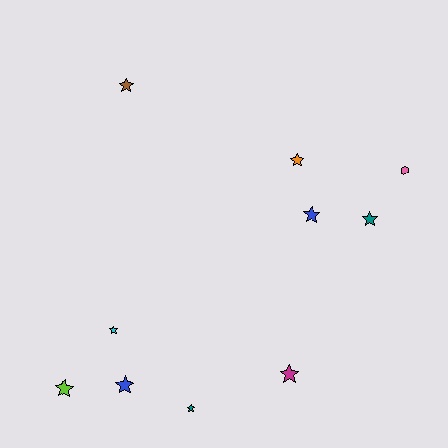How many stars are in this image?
There are 9 stars.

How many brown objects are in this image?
There is 1 brown object.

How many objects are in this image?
There are 10 objects.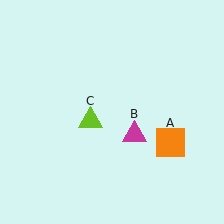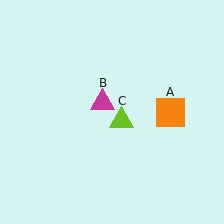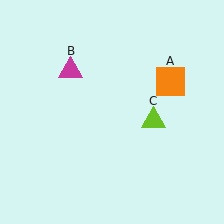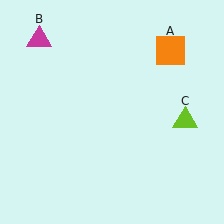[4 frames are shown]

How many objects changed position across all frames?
3 objects changed position: orange square (object A), magenta triangle (object B), lime triangle (object C).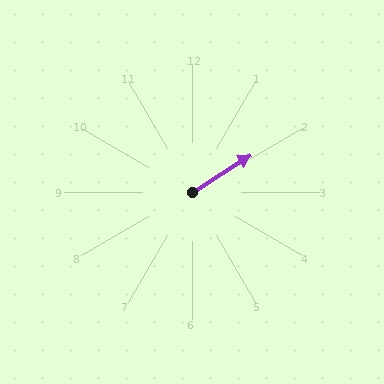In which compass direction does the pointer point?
Northeast.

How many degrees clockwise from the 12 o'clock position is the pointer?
Approximately 58 degrees.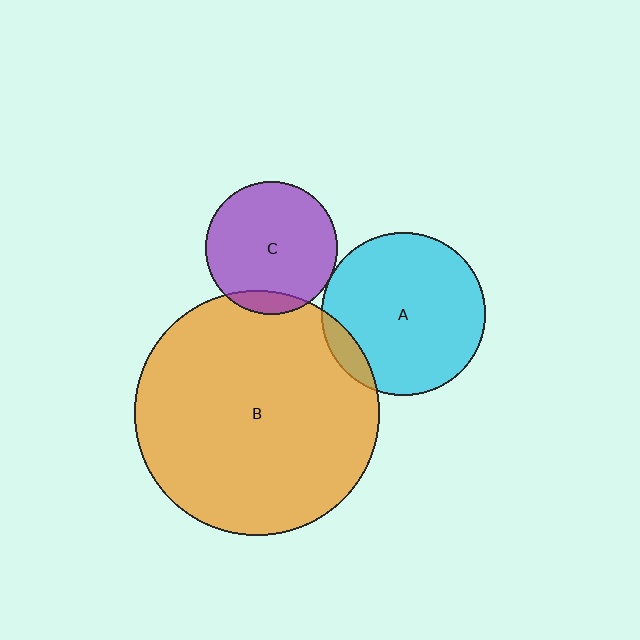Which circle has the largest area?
Circle B (orange).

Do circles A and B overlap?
Yes.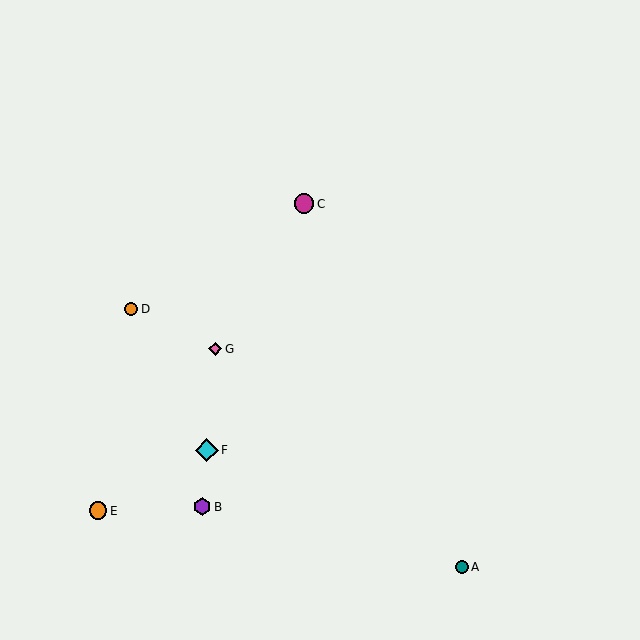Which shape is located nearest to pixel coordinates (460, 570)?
The teal circle (labeled A) at (462, 567) is nearest to that location.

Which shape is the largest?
The cyan diamond (labeled F) is the largest.